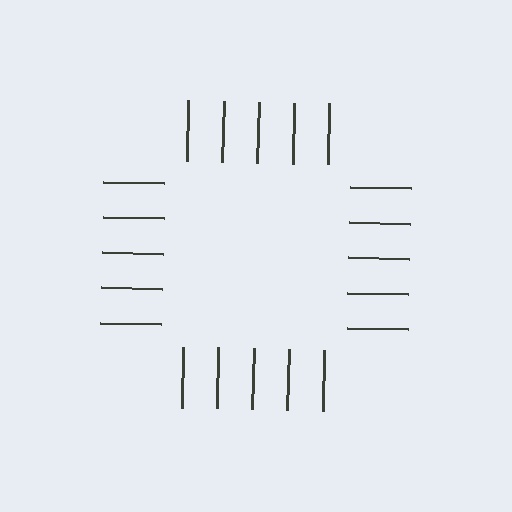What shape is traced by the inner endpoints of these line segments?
An illusory square — the line segments terminate on its edges but no continuous stroke is drawn.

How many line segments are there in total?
20 — 5 along each of the 4 edges.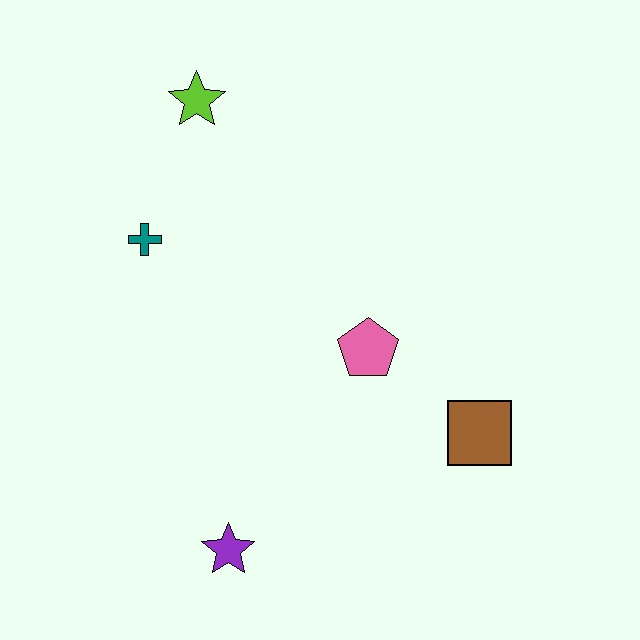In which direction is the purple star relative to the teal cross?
The purple star is below the teal cross.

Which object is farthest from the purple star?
The lime star is farthest from the purple star.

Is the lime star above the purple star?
Yes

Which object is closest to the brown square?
The pink pentagon is closest to the brown square.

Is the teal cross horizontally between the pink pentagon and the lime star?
No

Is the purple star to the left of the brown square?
Yes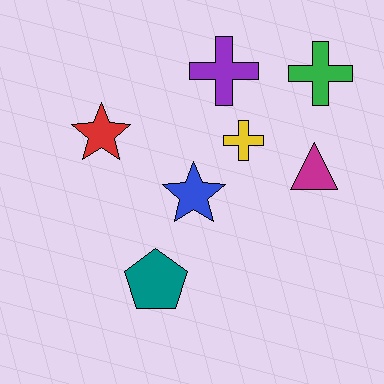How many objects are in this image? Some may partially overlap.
There are 7 objects.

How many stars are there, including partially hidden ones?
There are 2 stars.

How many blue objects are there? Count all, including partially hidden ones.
There is 1 blue object.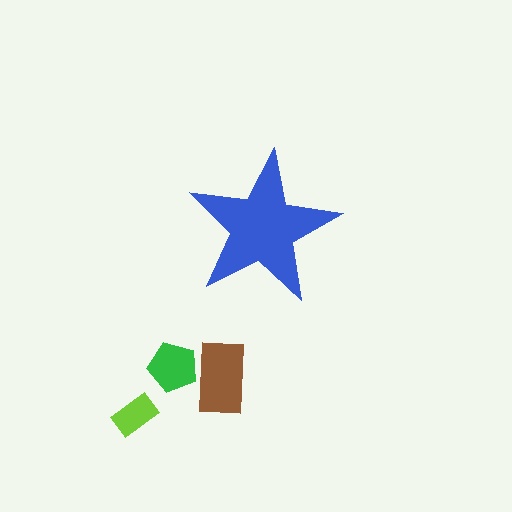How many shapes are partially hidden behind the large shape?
0 shapes are partially hidden.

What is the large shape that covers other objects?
A blue star.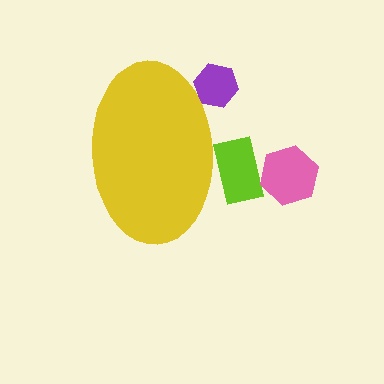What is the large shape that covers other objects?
A yellow ellipse.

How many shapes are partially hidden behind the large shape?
2 shapes are partially hidden.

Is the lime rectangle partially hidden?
Yes, the lime rectangle is partially hidden behind the yellow ellipse.